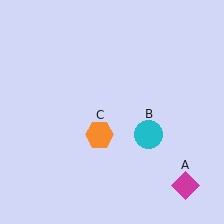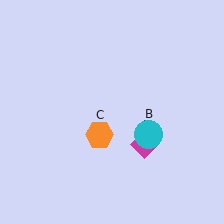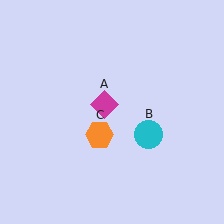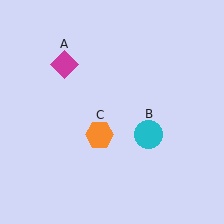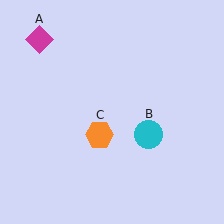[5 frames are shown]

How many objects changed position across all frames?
1 object changed position: magenta diamond (object A).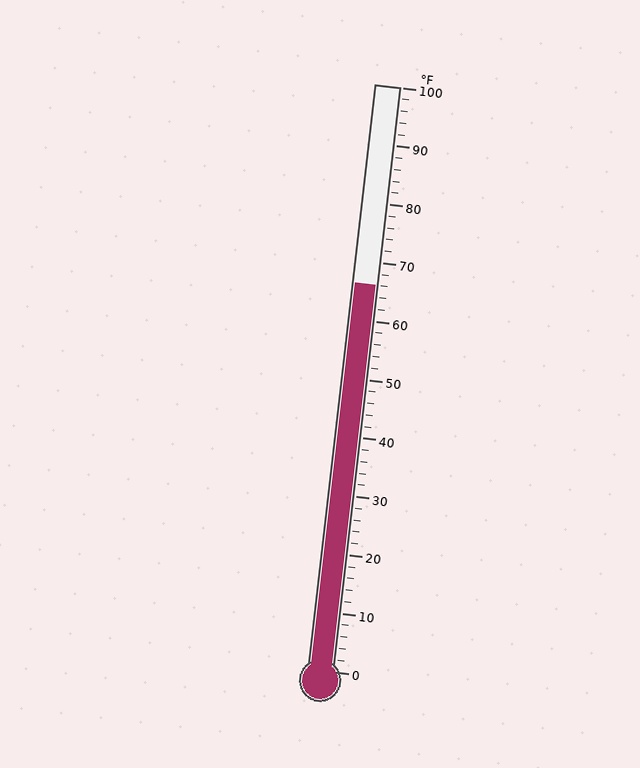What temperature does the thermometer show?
The thermometer shows approximately 66°F.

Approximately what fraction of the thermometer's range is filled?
The thermometer is filled to approximately 65% of its range.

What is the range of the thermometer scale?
The thermometer scale ranges from 0°F to 100°F.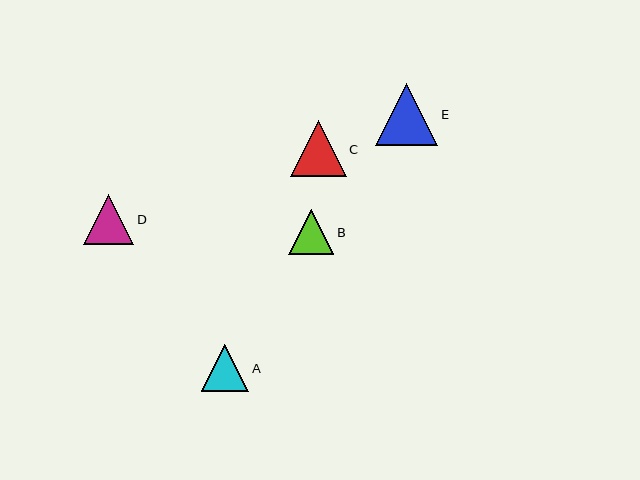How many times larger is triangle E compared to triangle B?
Triangle E is approximately 1.4 times the size of triangle B.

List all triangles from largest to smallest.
From largest to smallest: E, C, D, A, B.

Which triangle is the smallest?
Triangle B is the smallest with a size of approximately 45 pixels.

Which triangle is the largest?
Triangle E is the largest with a size of approximately 62 pixels.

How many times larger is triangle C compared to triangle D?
Triangle C is approximately 1.1 times the size of triangle D.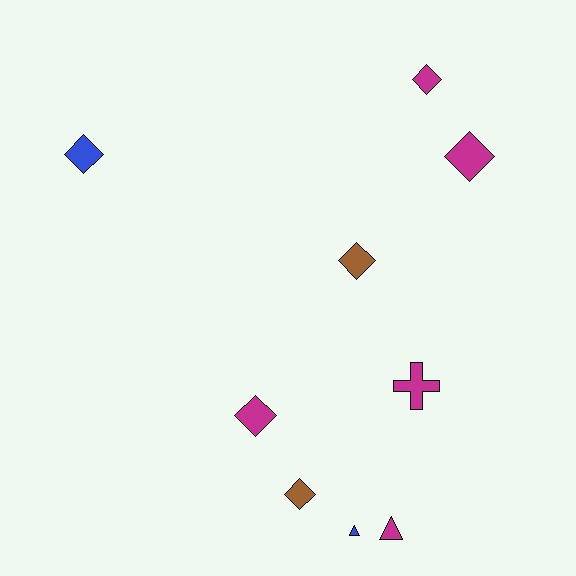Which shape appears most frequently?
Diamond, with 6 objects.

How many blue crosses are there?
There are no blue crosses.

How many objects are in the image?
There are 9 objects.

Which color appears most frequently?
Magenta, with 5 objects.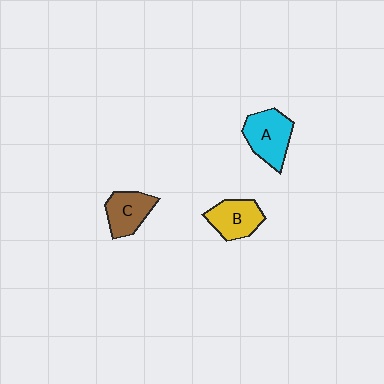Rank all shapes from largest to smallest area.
From largest to smallest: A (cyan), B (yellow), C (brown).